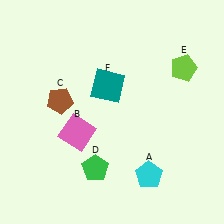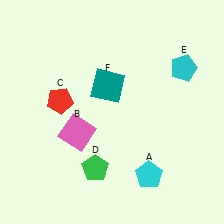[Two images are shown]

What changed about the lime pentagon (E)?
In Image 1, E is lime. In Image 2, it changed to cyan.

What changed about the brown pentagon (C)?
In Image 1, C is brown. In Image 2, it changed to red.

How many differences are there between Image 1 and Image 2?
There are 2 differences between the two images.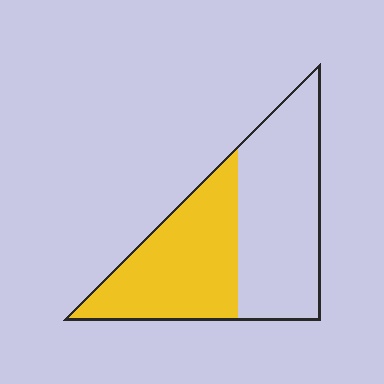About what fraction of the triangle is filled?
About one half (1/2).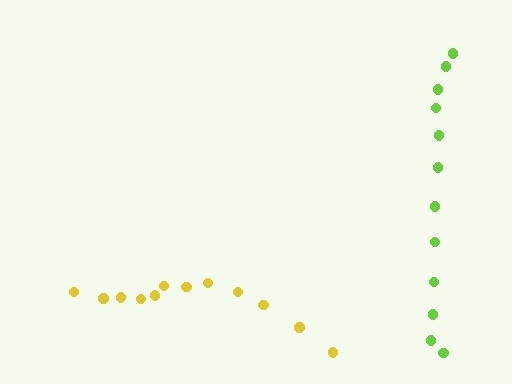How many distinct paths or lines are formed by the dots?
There are 2 distinct paths.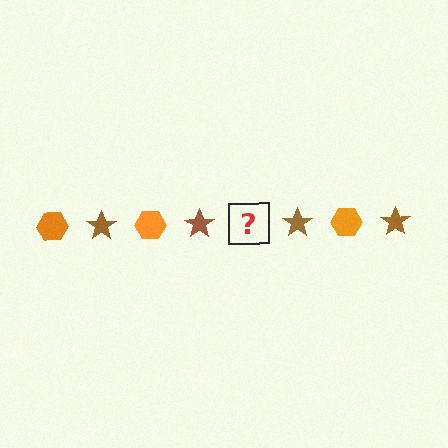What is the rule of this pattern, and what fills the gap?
The rule is that the pattern alternates between orange hexagon and brown star. The gap should be filled with an orange hexagon.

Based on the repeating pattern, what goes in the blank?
The blank should be an orange hexagon.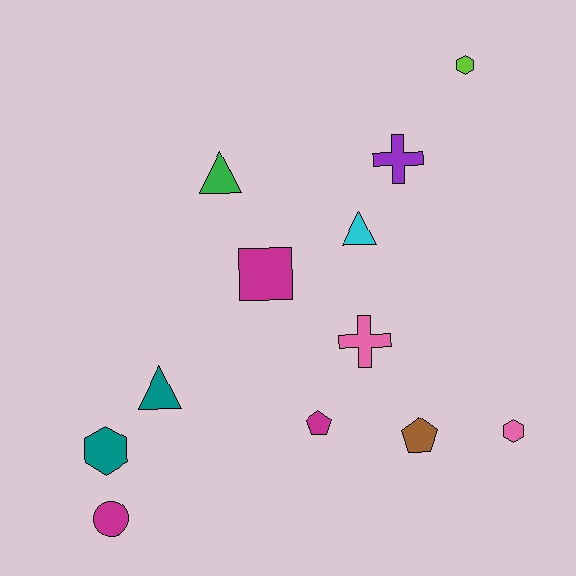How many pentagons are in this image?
There are 2 pentagons.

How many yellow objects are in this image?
There are no yellow objects.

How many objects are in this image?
There are 12 objects.